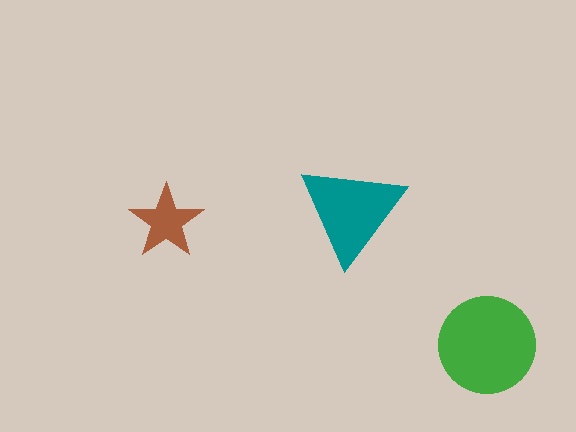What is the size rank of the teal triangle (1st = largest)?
2nd.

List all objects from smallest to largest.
The brown star, the teal triangle, the green circle.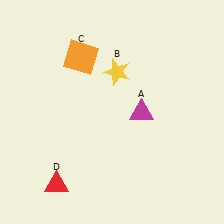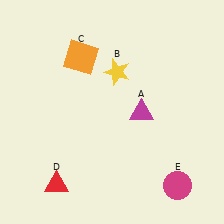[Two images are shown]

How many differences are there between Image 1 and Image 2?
There is 1 difference between the two images.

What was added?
A magenta circle (E) was added in Image 2.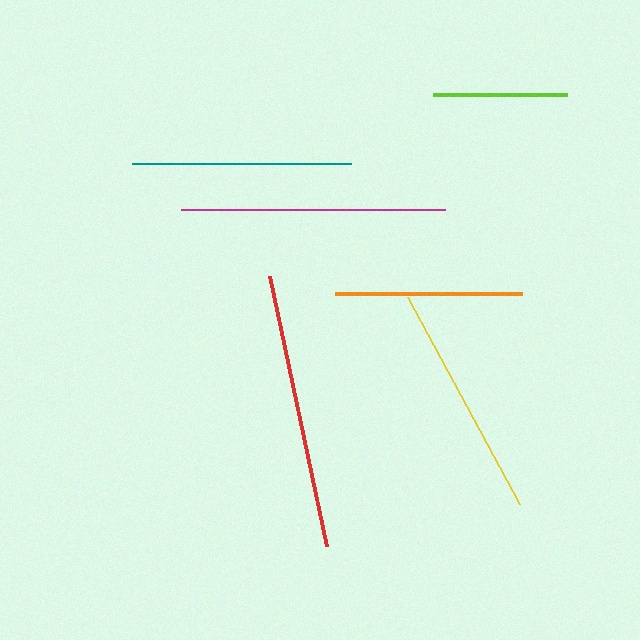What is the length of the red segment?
The red segment is approximately 276 pixels long.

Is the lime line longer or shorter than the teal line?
The teal line is longer than the lime line.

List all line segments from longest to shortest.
From longest to shortest: red, magenta, yellow, teal, orange, lime.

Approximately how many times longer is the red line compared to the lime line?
The red line is approximately 2.1 times the length of the lime line.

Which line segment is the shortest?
The lime line is the shortest at approximately 134 pixels.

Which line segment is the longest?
The red line is the longest at approximately 276 pixels.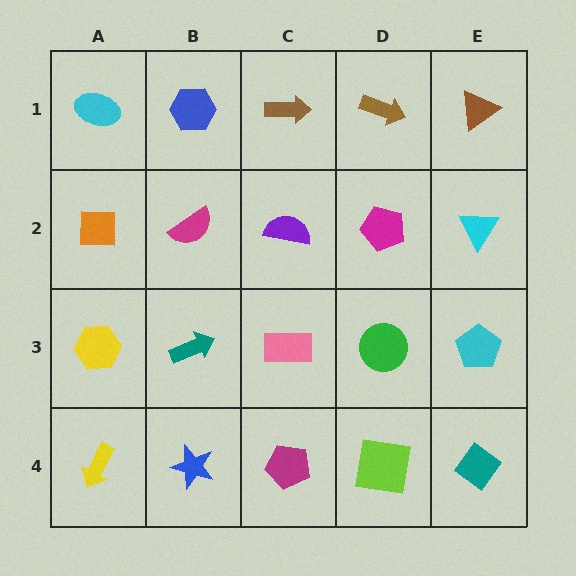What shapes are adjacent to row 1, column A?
An orange square (row 2, column A), a blue hexagon (row 1, column B).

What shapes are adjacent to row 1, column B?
A magenta semicircle (row 2, column B), a cyan ellipse (row 1, column A), a brown arrow (row 1, column C).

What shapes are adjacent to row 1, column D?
A magenta pentagon (row 2, column D), a brown arrow (row 1, column C), a brown triangle (row 1, column E).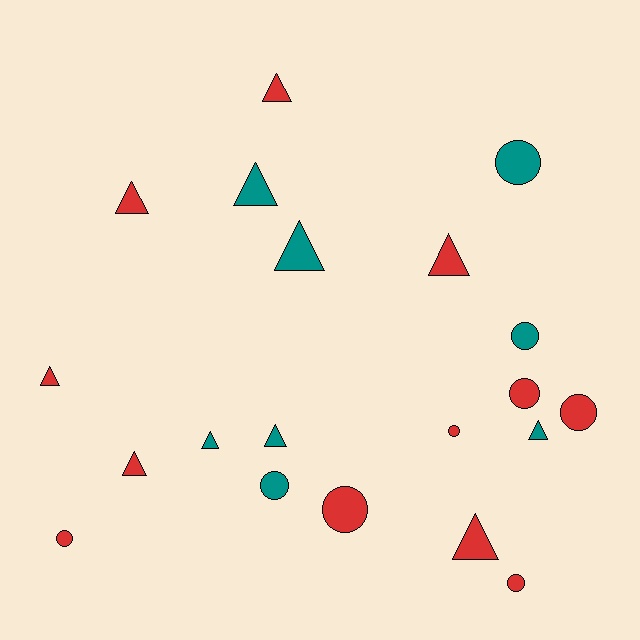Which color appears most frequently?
Red, with 12 objects.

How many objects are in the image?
There are 20 objects.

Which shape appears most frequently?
Triangle, with 11 objects.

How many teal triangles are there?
There are 5 teal triangles.